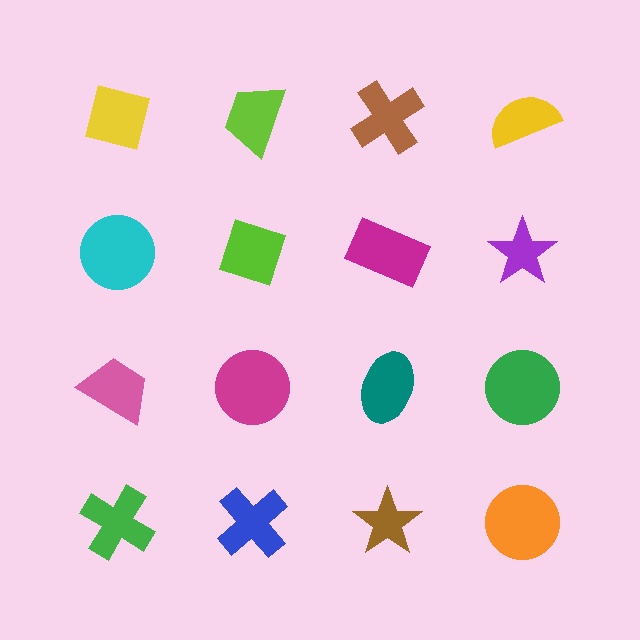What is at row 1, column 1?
A yellow square.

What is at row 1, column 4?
A yellow semicircle.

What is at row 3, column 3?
A teal ellipse.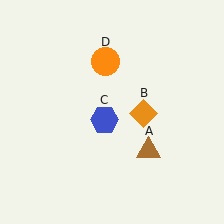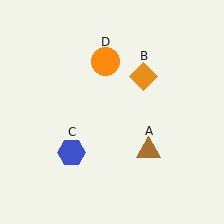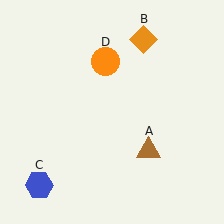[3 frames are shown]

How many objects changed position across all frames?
2 objects changed position: orange diamond (object B), blue hexagon (object C).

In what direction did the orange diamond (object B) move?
The orange diamond (object B) moved up.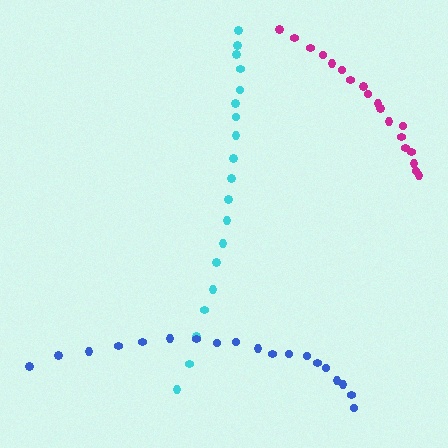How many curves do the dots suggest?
There are 3 distinct paths.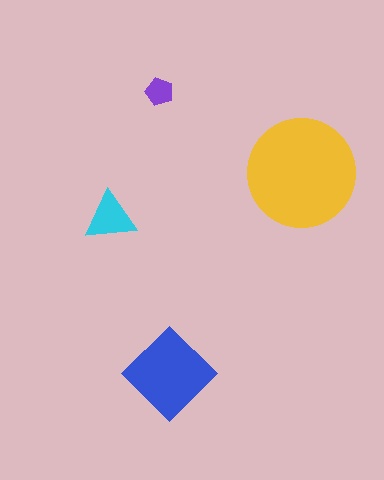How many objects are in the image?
There are 4 objects in the image.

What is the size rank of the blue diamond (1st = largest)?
2nd.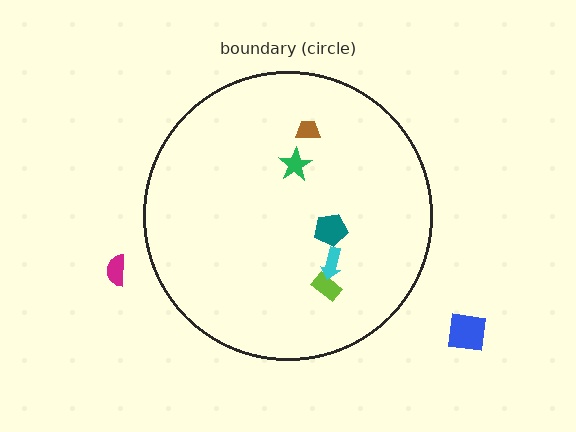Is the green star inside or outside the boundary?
Inside.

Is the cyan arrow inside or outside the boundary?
Inside.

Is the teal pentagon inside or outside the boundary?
Inside.